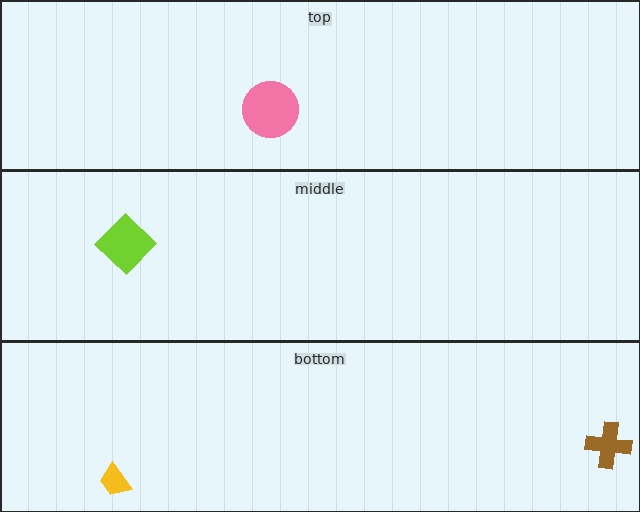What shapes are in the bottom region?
The yellow trapezoid, the brown cross.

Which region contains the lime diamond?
The middle region.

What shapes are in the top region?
The pink circle.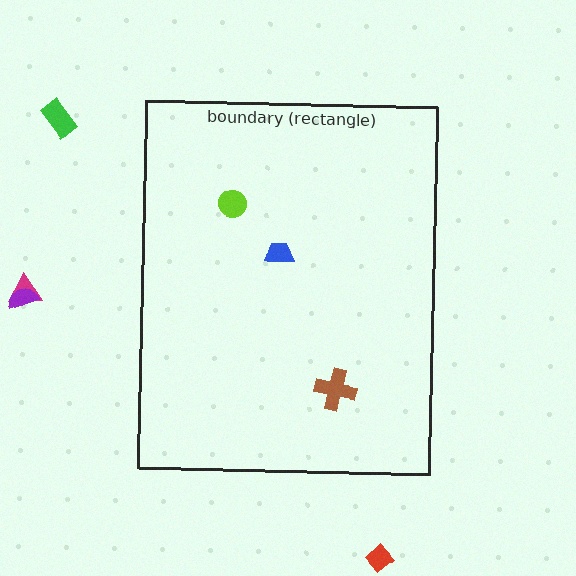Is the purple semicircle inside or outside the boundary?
Outside.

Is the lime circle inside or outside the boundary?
Inside.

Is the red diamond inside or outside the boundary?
Outside.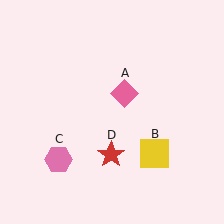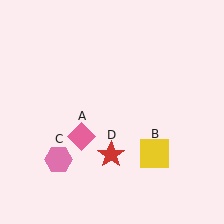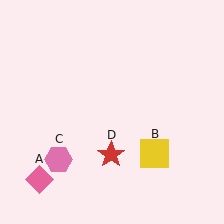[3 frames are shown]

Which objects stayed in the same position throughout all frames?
Yellow square (object B) and pink hexagon (object C) and red star (object D) remained stationary.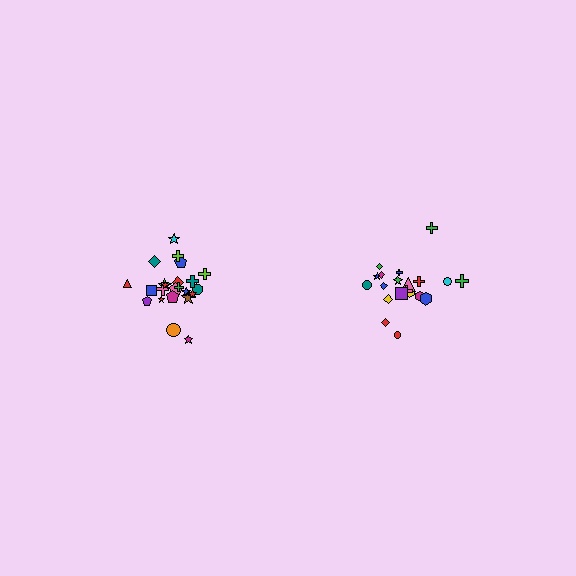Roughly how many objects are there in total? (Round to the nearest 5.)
Roughly 45 objects in total.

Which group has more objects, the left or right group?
The left group.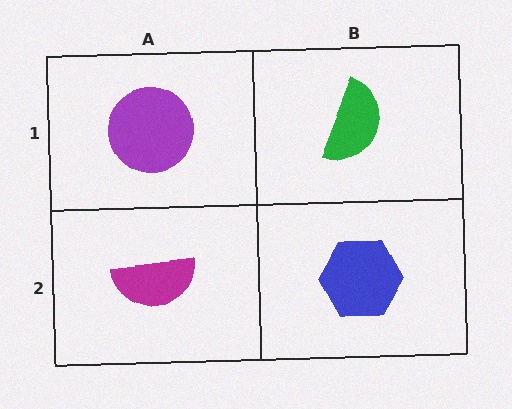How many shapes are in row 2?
2 shapes.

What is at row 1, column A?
A purple circle.